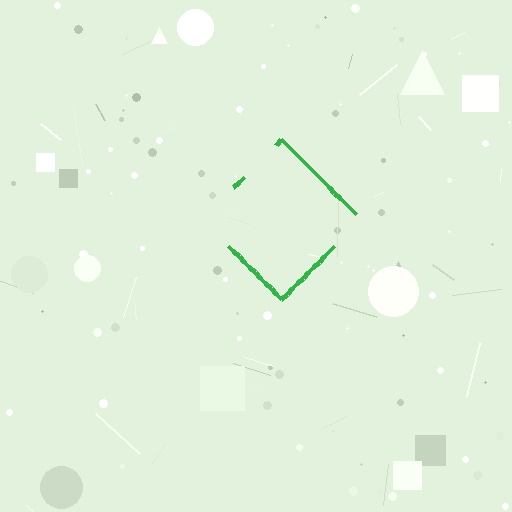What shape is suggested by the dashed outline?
The dashed outline suggests a diamond.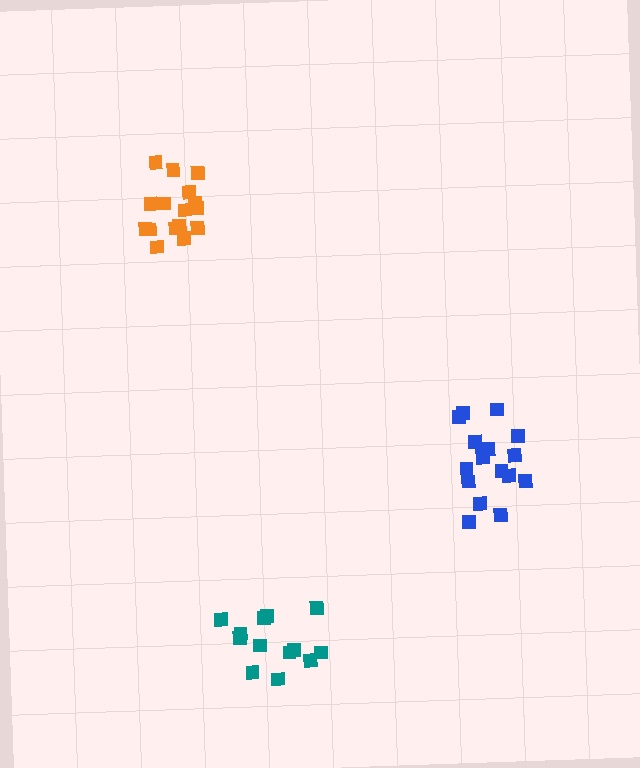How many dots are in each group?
Group 1: 17 dots, Group 2: 13 dots, Group 3: 16 dots (46 total).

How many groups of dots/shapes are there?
There are 3 groups.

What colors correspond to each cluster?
The clusters are colored: blue, teal, orange.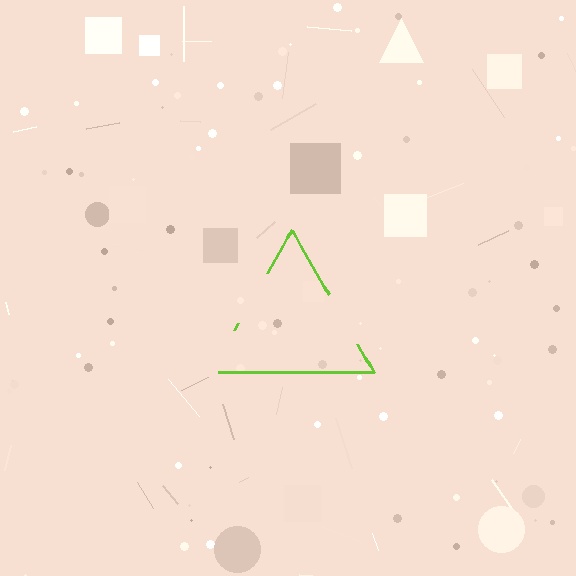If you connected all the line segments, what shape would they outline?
They would outline a triangle.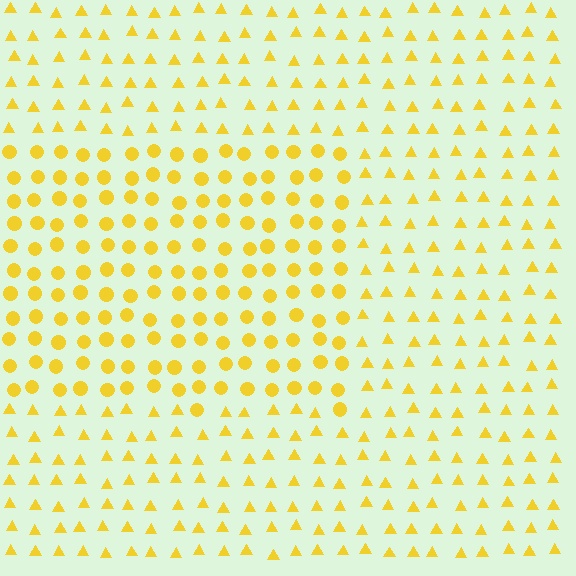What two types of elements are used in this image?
The image uses circles inside the rectangle region and triangles outside it.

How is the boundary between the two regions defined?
The boundary is defined by a change in element shape: circles inside vs. triangles outside. All elements share the same color and spacing.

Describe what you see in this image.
The image is filled with small yellow elements arranged in a uniform grid. A rectangle-shaped region contains circles, while the surrounding area contains triangles. The boundary is defined purely by the change in element shape.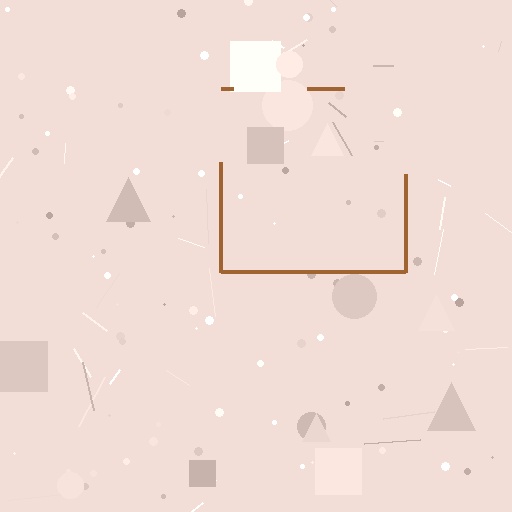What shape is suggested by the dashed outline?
The dashed outline suggests a square.